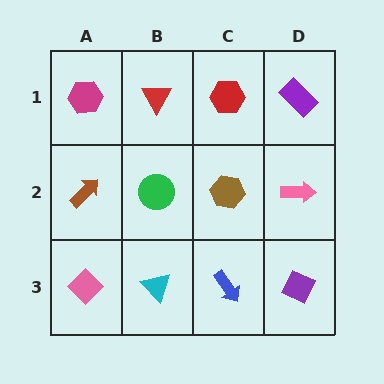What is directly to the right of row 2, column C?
A pink arrow.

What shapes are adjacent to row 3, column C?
A brown hexagon (row 2, column C), a cyan triangle (row 3, column B), a purple diamond (row 3, column D).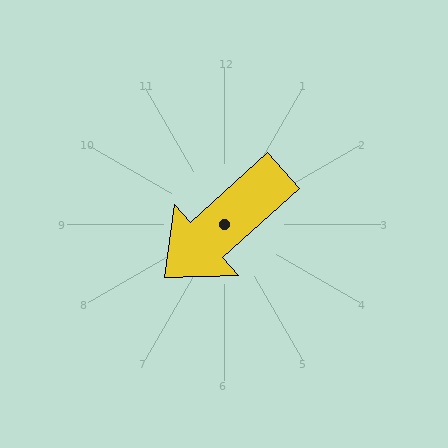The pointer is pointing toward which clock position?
Roughly 8 o'clock.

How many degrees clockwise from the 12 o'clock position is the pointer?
Approximately 228 degrees.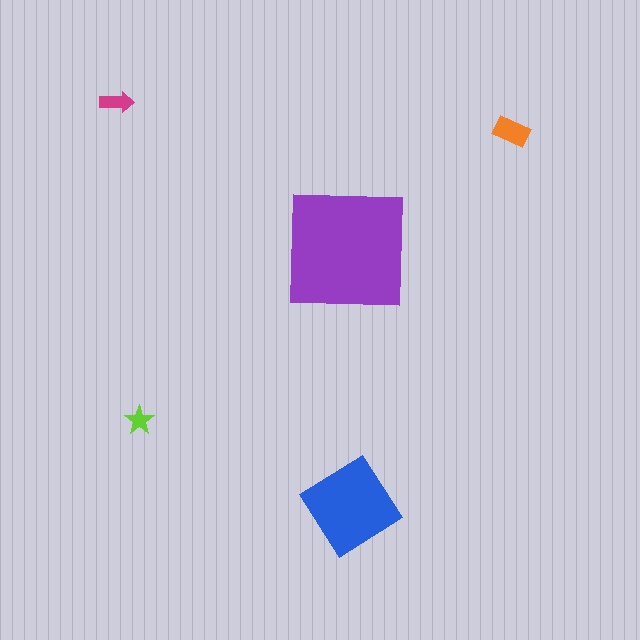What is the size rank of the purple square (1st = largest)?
1st.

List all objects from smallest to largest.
The lime star, the magenta arrow, the orange rectangle, the blue diamond, the purple square.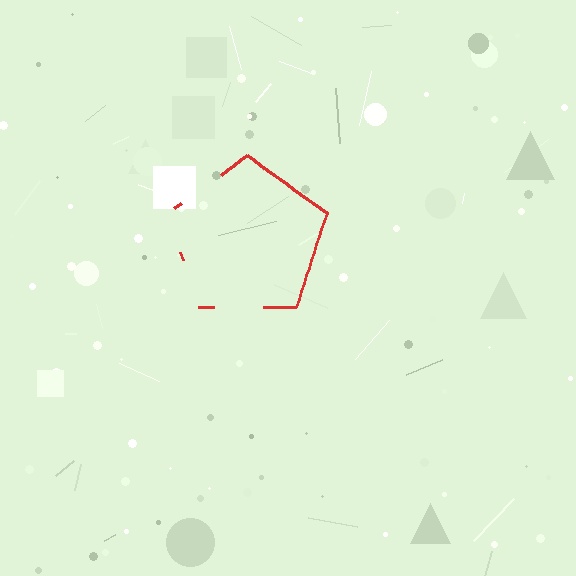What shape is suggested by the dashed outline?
The dashed outline suggests a pentagon.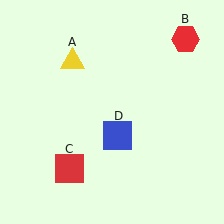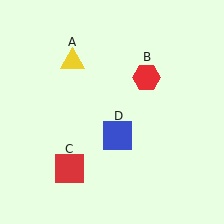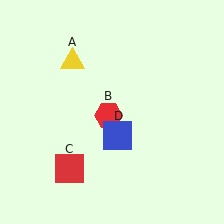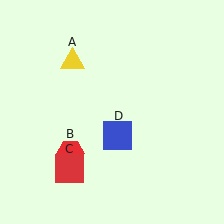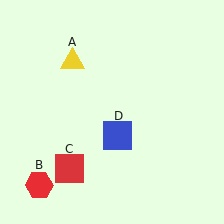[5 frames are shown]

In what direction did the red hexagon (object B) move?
The red hexagon (object B) moved down and to the left.